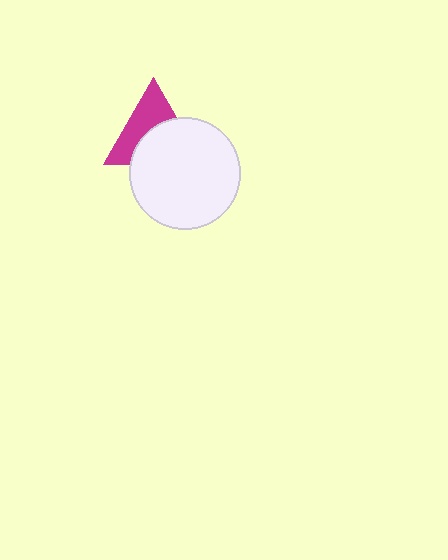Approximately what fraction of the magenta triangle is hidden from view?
Roughly 51% of the magenta triangle is hidden behind the white circle.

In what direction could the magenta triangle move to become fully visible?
The magenta triangle could move up. That would shift it out from behind the white circle entirely.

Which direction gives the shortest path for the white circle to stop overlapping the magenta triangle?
Moving down gives the shortest separation.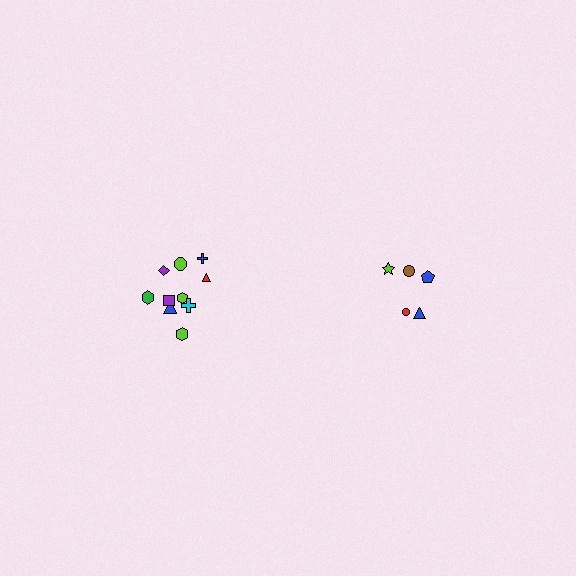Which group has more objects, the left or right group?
The left group.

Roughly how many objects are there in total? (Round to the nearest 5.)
Roughly 15 objects in total.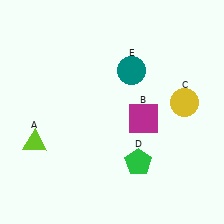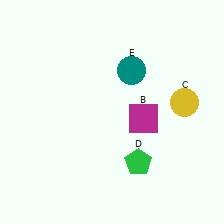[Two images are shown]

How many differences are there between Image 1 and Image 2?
There is 1 difference between the two images.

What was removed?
The lime triangle (A) was removed in Image 2.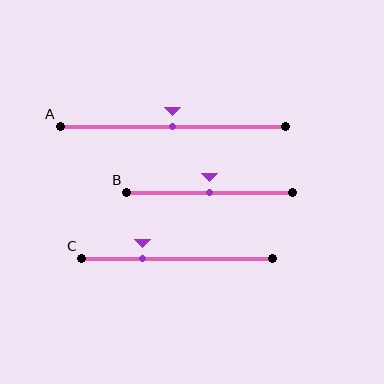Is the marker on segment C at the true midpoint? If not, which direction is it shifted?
No, the marker on segment C is shifted to the left by about 18% of the segment length.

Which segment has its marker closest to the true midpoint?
Segment A has its marker closest to the true midpoint.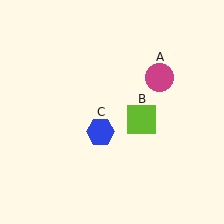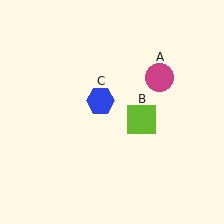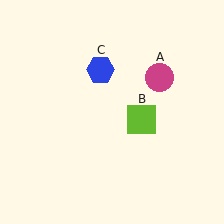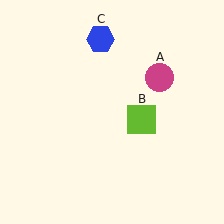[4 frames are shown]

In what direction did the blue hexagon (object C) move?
The blue hexagon (object C) moved up.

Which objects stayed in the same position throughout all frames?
Magenta circle (object A) and lime square (object B) remained stationary.